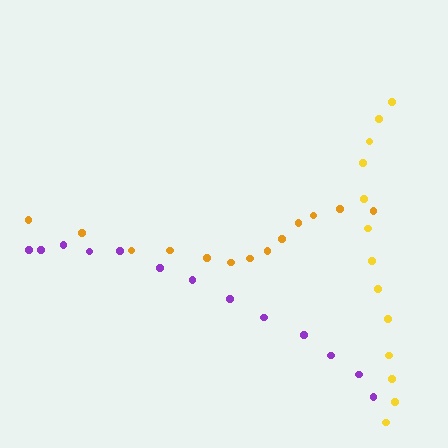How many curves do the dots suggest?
There are 3 distinct paths.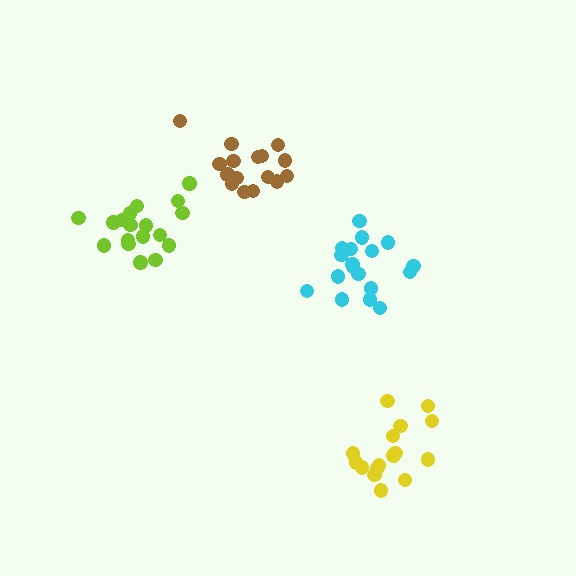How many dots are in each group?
Group 1: 18 dots, Group 2: 16 dots, Group 3: 19 dots, Group 4: 17 dots (70 total).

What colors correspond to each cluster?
The clusters are colored: cyan, yellow, lime, brown.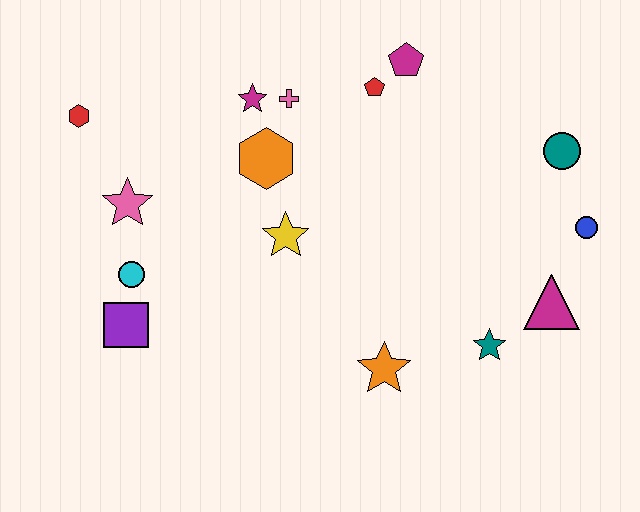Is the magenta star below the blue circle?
No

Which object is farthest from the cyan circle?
The blue circle is farthest from the cyan circle.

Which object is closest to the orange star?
The teal star is closest to the orange star.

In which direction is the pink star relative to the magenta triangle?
The pink star is to the left of the magenta triangle.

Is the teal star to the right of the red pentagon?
Yes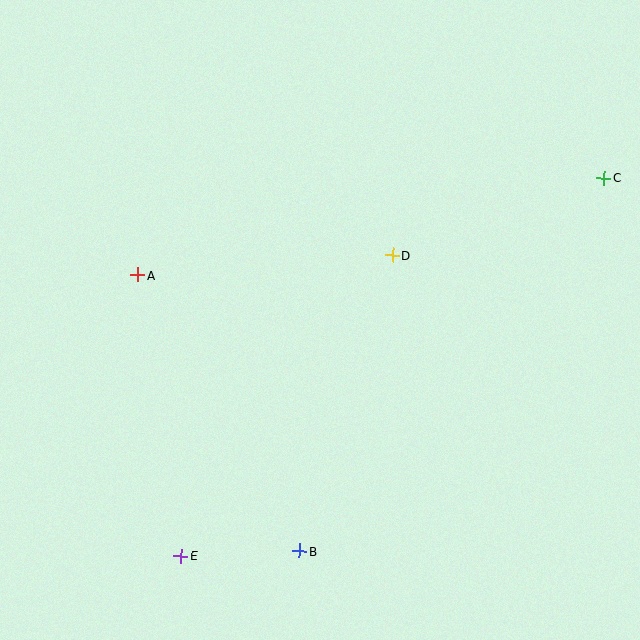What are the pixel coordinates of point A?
Point A is at (138, 275).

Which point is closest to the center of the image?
Point D at (392, 255) is closest to the center.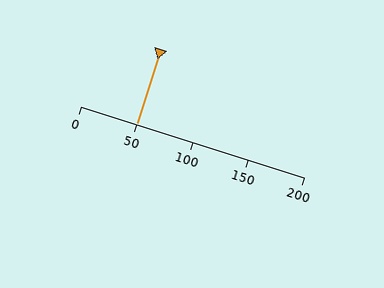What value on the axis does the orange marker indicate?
The marker indicates approximately 50.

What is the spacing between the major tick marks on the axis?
The major ticks are spaced 50 apart.